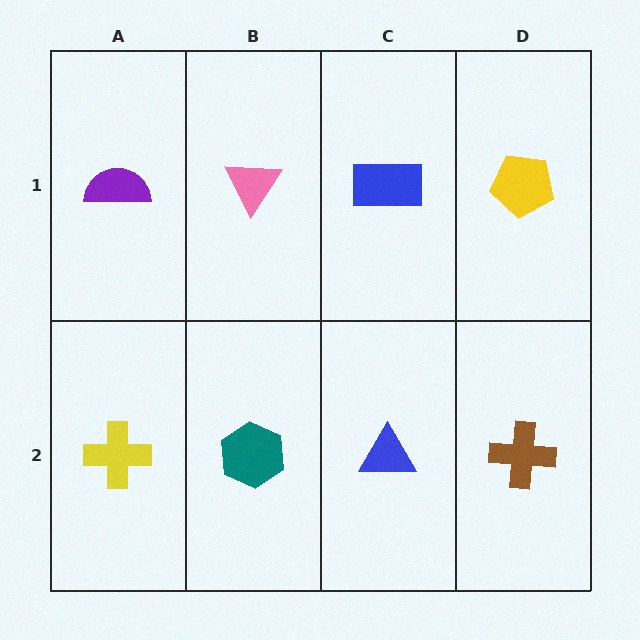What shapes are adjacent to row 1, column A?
A yellow cross (row 2, column A), a pink triangle (row 1, column B).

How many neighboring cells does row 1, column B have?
3.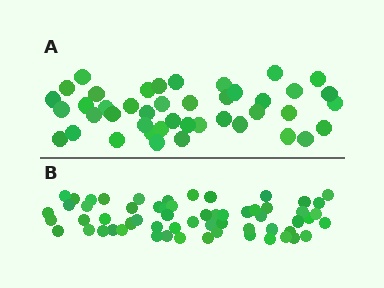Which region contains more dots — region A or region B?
Region B (the bottom region) has more dots.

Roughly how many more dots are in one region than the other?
Region B has approximately 15 more dots than region A.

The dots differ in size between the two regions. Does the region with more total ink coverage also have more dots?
No. Region A has more total ink coverage because its dots are larger, but region B actually contains more individual dots. Total area can be misleading — the number of items is what matters here.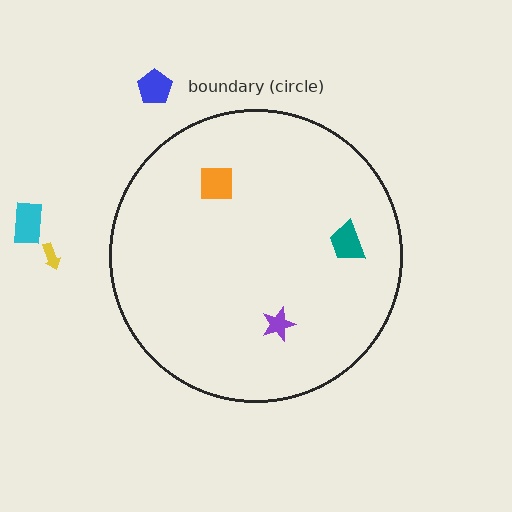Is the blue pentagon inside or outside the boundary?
Outside.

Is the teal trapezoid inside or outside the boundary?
Inside.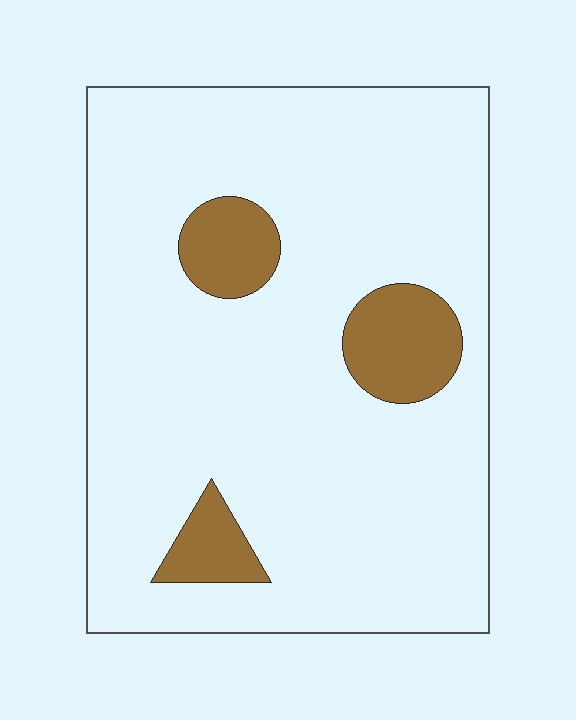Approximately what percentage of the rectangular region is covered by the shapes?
Approximately 10%.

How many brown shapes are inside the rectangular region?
3.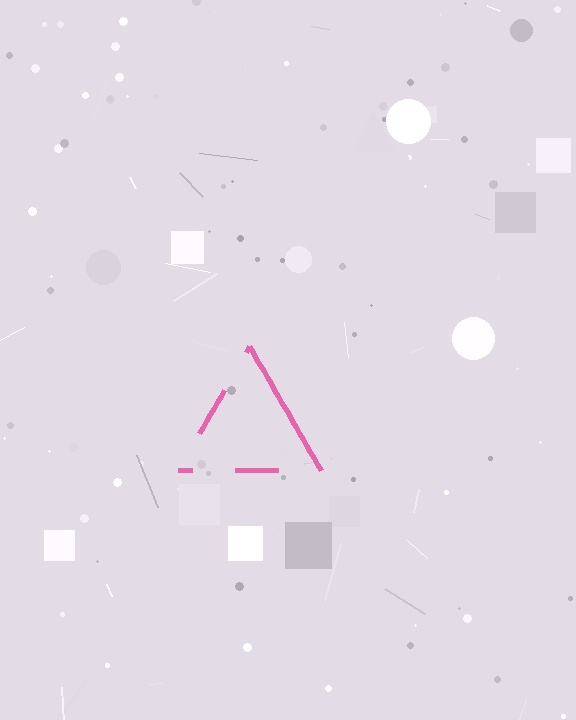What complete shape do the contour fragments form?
The contour fragments form a triangle.